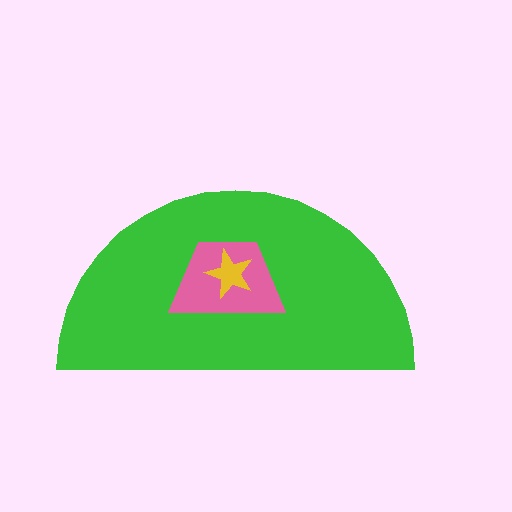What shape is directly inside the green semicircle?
The pink trapezoid.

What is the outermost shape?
The green semicircle.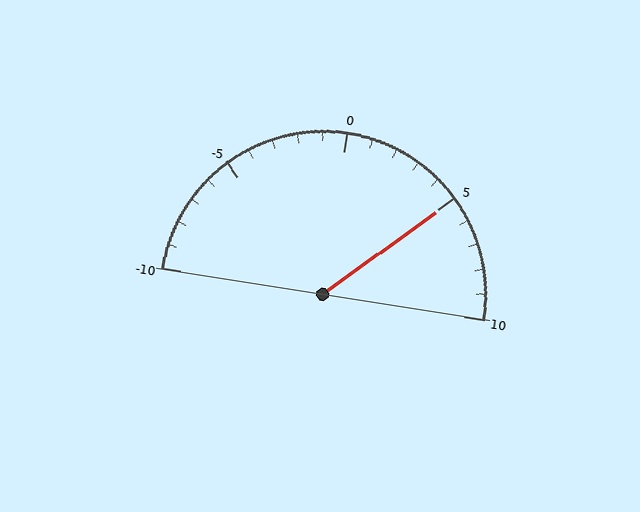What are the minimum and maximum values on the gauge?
The gauge ranges from -10 to 10.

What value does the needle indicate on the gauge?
The needle indicates approximately 5.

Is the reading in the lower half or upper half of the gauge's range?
The reading is in the upper half of the range (-10 to 10).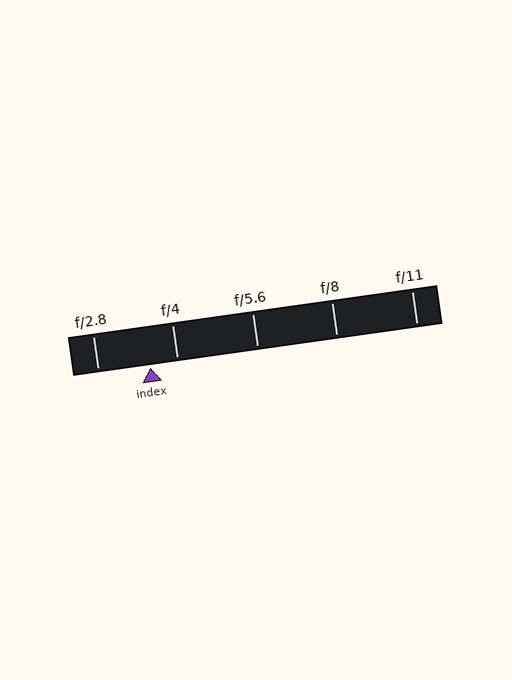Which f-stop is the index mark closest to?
The index mark is closest to f/4.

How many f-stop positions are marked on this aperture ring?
There are 5 f-stop positions marked.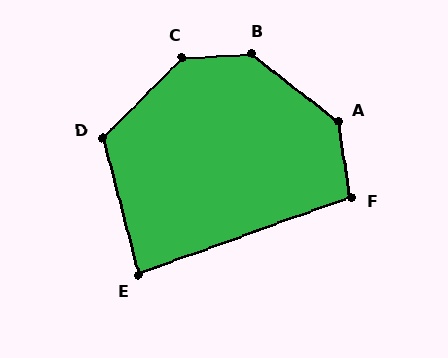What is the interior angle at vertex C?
Approximately 138 degrees (obtuse).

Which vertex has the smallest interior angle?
E, at approximately 85 degrees.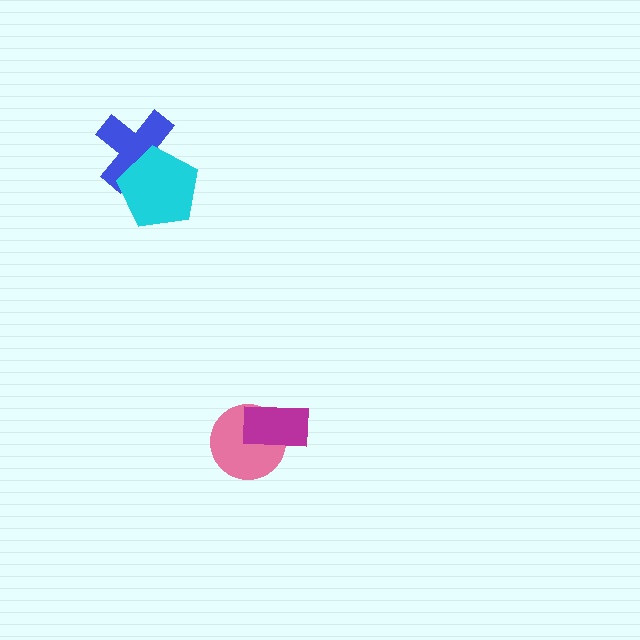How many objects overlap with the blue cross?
1 object overlaps with the blue cross.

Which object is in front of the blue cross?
The cyan pentagon is in front of the blue cross.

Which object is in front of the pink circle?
The magenta rectangle is in front of the pink circle.